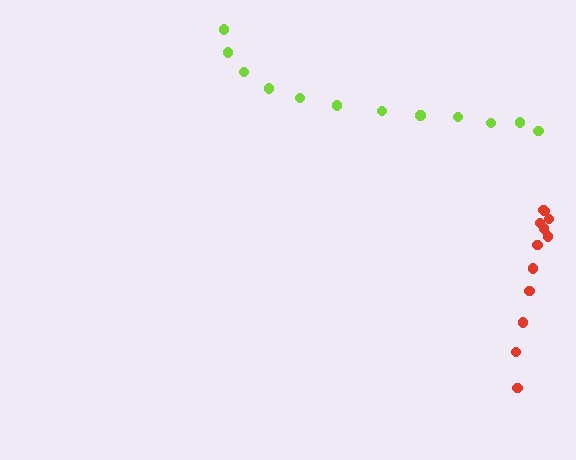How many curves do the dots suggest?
There are 2 distinct paths.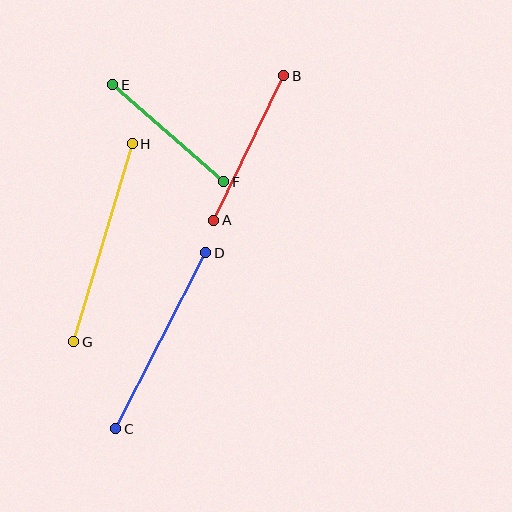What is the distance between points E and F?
The distance is approximately 147 pixels.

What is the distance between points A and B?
The distance is approximately 161 pixels.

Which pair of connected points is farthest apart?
Points G and H are farthest apart.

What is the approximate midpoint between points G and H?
The midpoint is at approximately (103, 243) pixels.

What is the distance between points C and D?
The distance is approximately 198 pixels.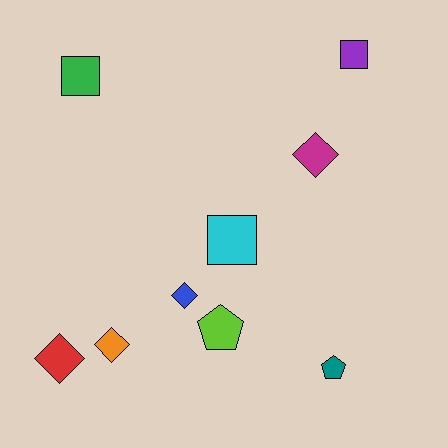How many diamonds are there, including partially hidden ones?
There are 4 diamonds.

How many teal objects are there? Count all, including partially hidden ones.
There is 1 teal object.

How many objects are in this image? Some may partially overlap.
There are 9 objects.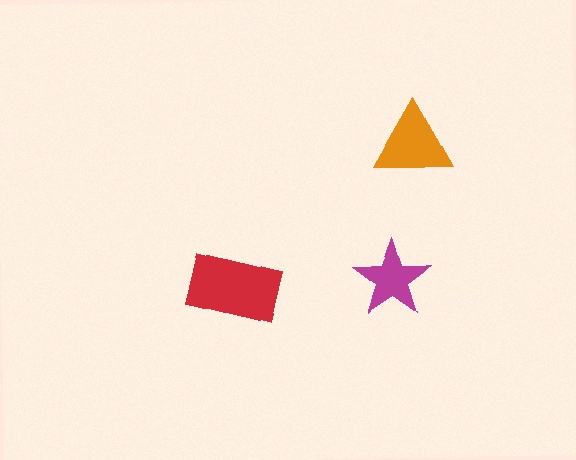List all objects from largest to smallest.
The red rectangle, the orange triangle, the magenta star.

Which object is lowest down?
The red rectangle is bottommost.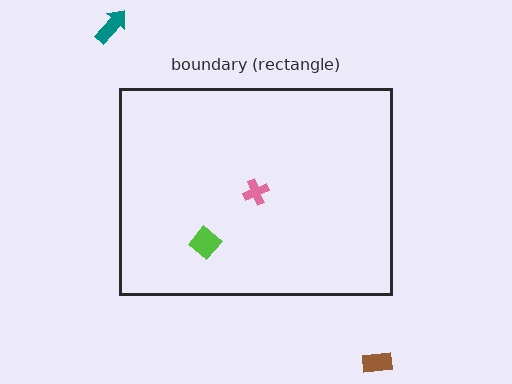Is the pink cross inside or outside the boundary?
Inside.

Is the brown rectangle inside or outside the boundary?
Outside.